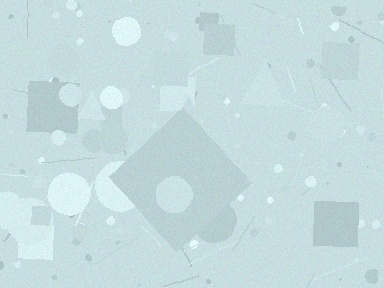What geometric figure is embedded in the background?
A diamond is embedded in the background.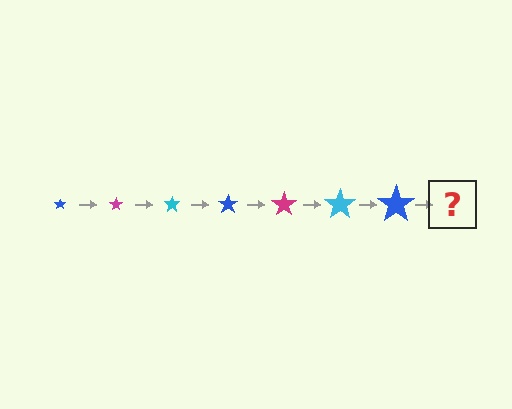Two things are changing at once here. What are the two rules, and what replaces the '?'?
The two rules are that the star grows larger each step and the color cycles through blue, magenta, and cyan. The '?' should be a magenta star, larger than the previous one.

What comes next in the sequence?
The next element should be a magenta star, larger than the previous one.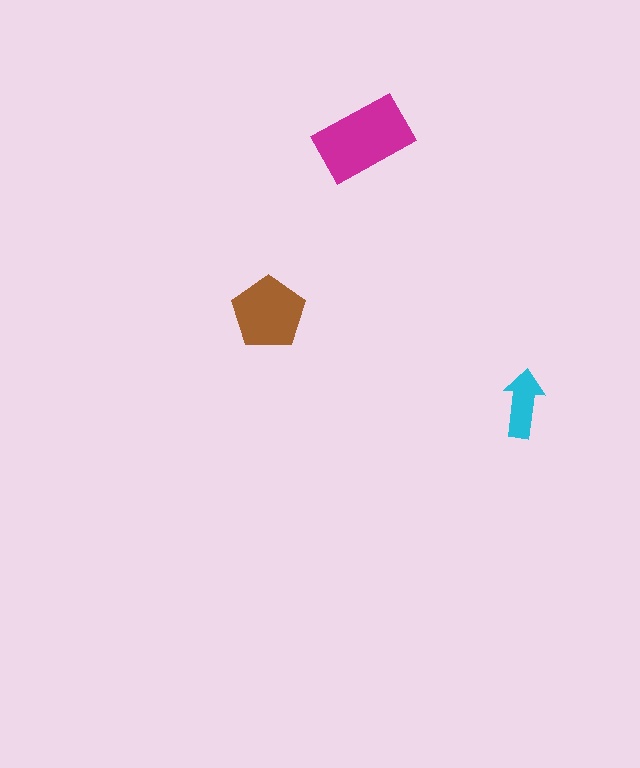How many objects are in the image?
There are 3 objects in the image.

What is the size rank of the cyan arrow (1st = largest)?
3rd.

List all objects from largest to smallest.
The magenta rectangle, the brown pentagon, the cyan arrow.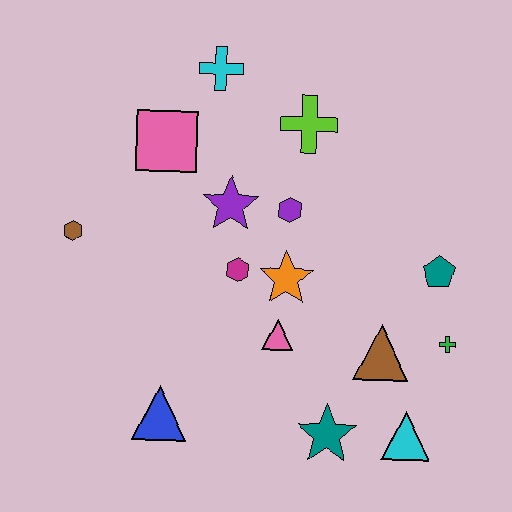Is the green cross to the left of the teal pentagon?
No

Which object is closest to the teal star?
The cyan triangle is closest to the teal star.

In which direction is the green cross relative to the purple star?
The green cross is to the right of the purple star.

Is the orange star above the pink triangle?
Yes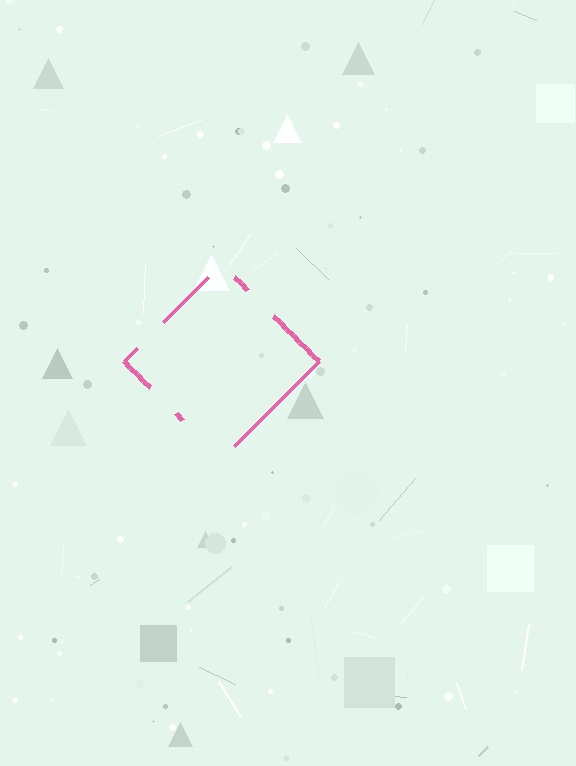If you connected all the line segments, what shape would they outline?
They would outline a diamond.